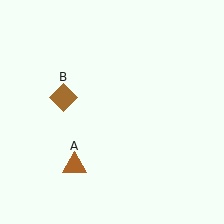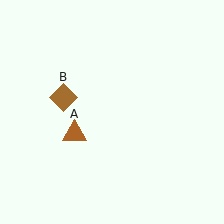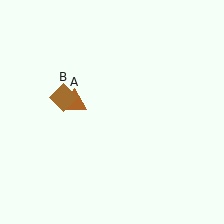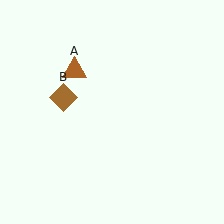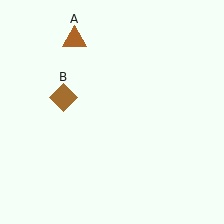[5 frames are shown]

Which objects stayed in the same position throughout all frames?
Brown diamond (object B) remained stationary.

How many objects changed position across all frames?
1 object changed position: brown triangle (object A).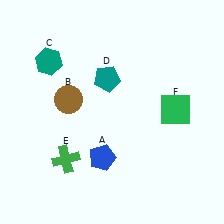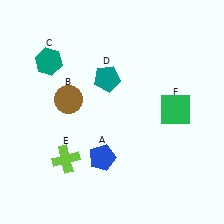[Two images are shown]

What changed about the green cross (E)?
In Image 1, E is green. In Image 2, it changed to lime.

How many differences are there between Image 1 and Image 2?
There is 1 difference between the two images.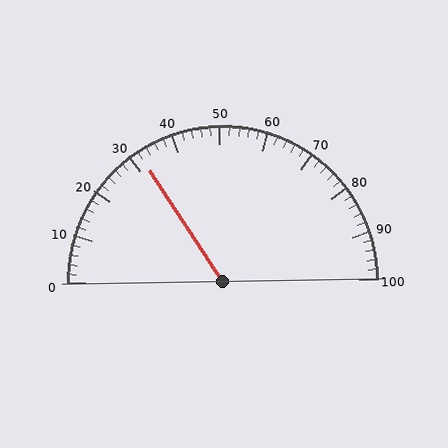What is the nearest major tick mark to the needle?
The nearest major tick mark is 30.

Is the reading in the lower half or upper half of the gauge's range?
The reading is in the lower half of the range (0 to 100).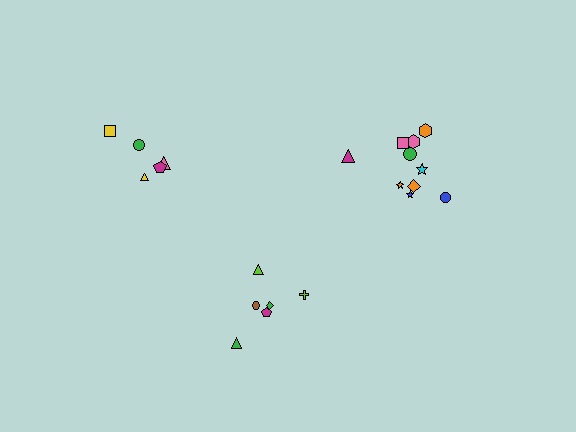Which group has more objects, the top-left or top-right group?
The top-right group.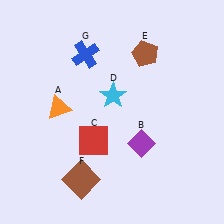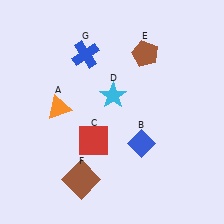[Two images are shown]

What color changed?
The diamond (B) changed from purple in Image 1 to blue in Image 2.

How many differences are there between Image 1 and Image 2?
There is 1 difference between the two images.